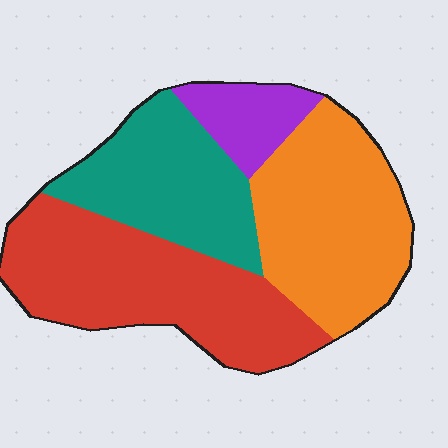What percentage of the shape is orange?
Orange covers about 30% of the shape.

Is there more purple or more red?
Red.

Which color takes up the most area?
Red, at roughly 35%.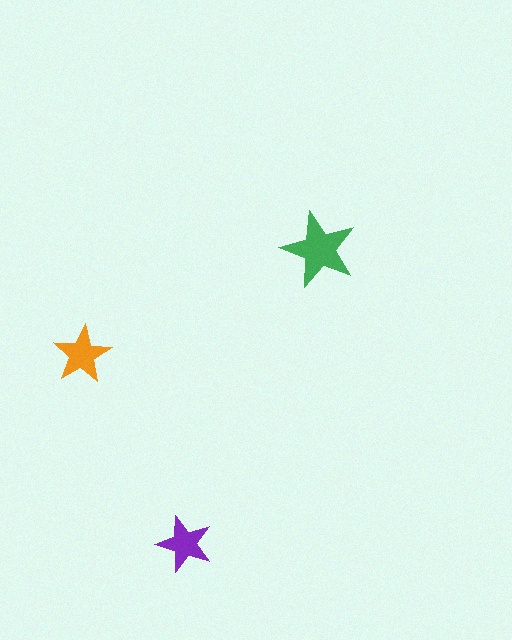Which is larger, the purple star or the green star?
The green one.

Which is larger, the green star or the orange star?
The green one.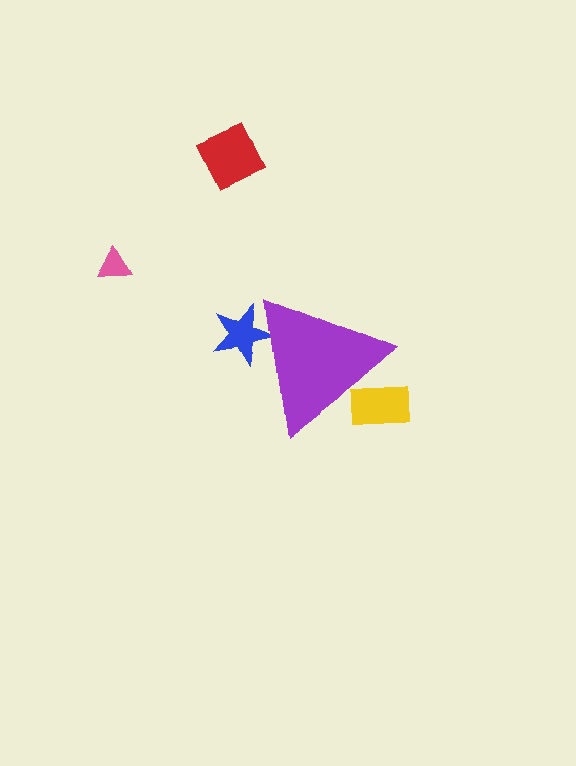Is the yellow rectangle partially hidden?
Yes, the yellow rectangle is partially hidden behind the purple triangle.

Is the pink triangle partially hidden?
No, the pink triangle is fully visible.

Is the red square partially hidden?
No, the red square is fully visible.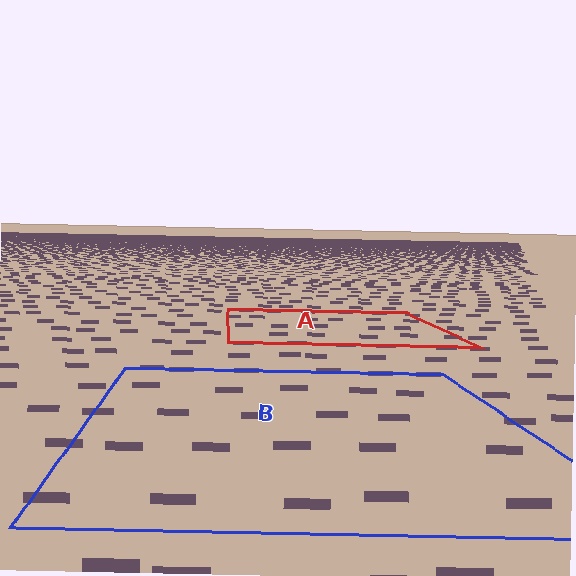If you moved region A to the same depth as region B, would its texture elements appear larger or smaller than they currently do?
They would appear larger. At a closer depth, the same texture elements are projected at a bigger on-screen size.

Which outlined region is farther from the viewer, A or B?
Region A is farther from the viewer — the texture elements inside it appear smaller and more densely packed.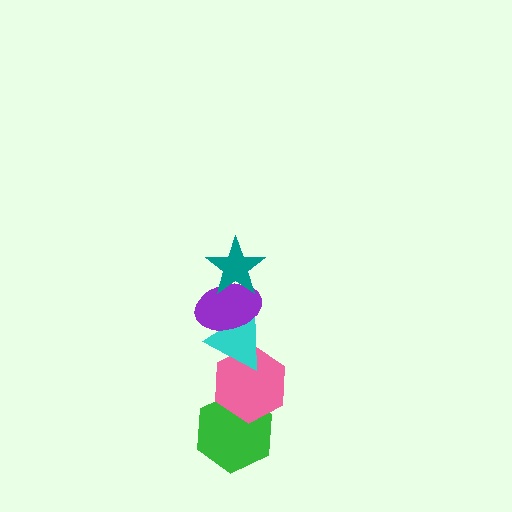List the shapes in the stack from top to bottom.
From top to bottom: the teal star, the purple ellipse, the cyan triangle, the pink hexagon, the green hexagon.